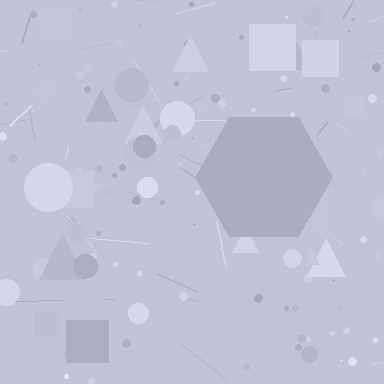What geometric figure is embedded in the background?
A hexagon is embedded in the background.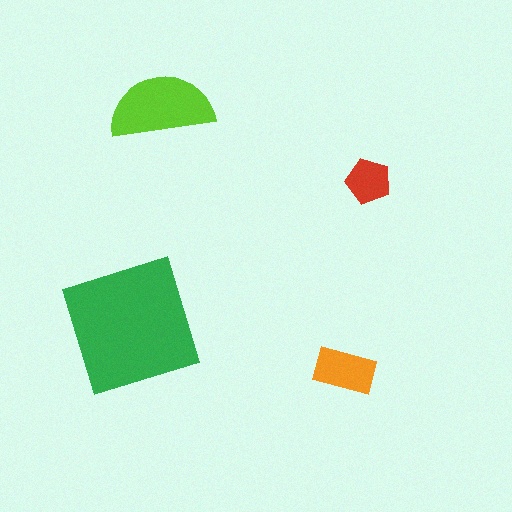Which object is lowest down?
The orange rectangle is bottommost.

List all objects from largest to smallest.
The green square, the lime semicircle, the orange rectangle, the red pentagon.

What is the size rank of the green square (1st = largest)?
1st.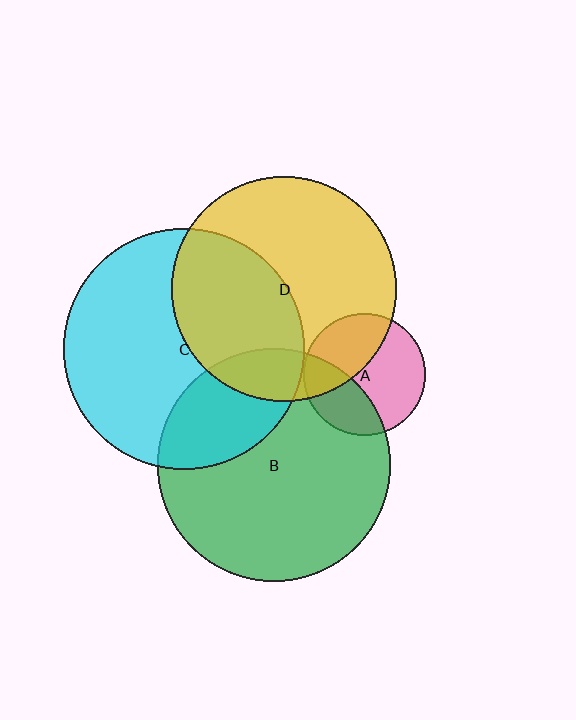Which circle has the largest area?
Circle C (cyan).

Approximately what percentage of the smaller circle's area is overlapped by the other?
Approximately 40%.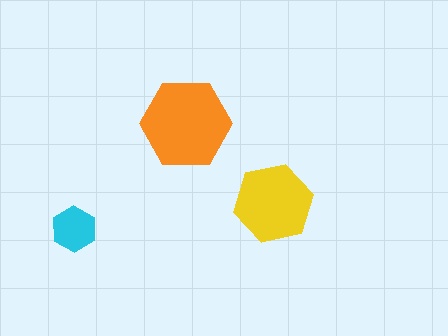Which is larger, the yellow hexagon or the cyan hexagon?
The yellow one.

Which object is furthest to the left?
The cyan hexagon is leftmost.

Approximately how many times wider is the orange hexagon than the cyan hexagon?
About 2 times wider.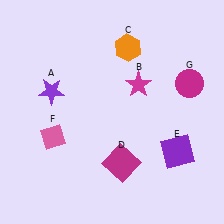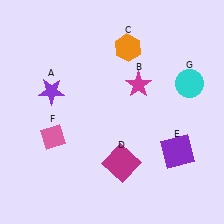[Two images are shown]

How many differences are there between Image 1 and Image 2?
There is 1 difference between the two images.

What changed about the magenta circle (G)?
In Image 1, G is magenta. In Image 2, it changed to cyan.